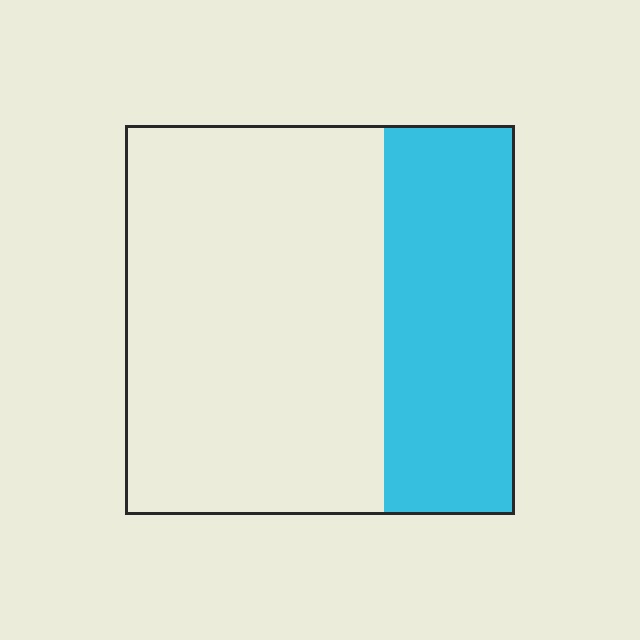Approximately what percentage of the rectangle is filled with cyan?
Approximately 35%.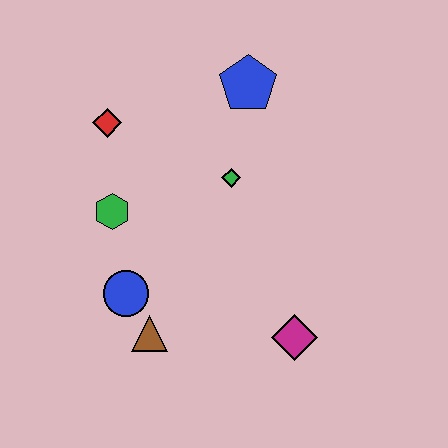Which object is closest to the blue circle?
The brown triangle is closest to the blue circle.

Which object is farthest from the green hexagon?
The magenta diamond is farthest from the green hexagon.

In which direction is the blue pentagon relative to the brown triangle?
The blue pentagon is above the brown triangle.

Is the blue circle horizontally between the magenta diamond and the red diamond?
Yes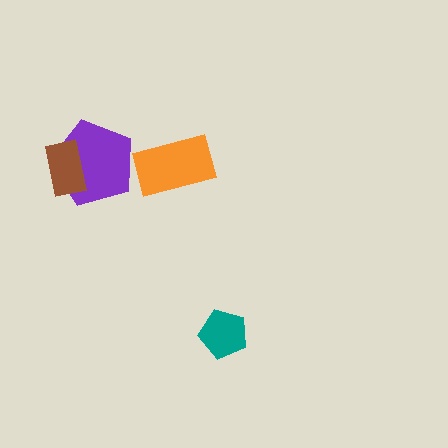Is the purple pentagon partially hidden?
Yes, it is partially covered by another shape.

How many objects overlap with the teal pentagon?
0 objects overlap with the teal pentagon.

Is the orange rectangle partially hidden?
No, no other shape covers it.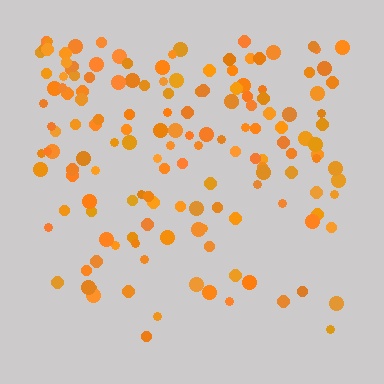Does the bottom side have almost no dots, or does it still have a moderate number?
Still a moderate number, just noticeably fewer than the top.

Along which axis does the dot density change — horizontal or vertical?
Vertical.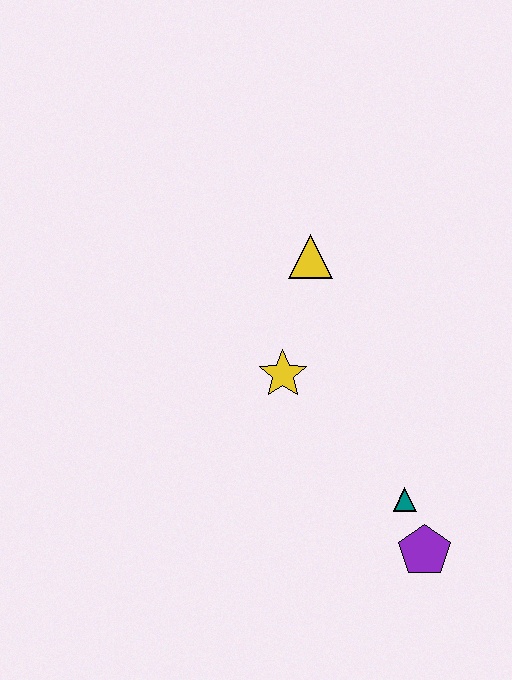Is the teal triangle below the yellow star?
Yes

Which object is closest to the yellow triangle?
The yellow star is closest to the yellow triangle.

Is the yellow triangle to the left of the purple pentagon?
Yes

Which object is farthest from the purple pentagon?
The yellow triangle is farthest from the purple pentagon.